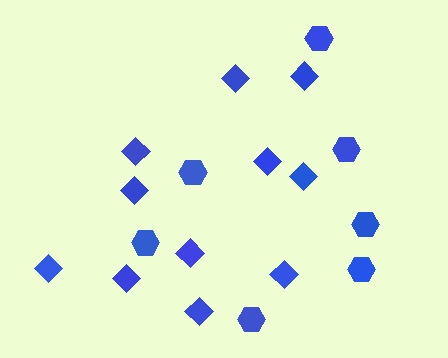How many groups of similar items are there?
There are 2 groups: one group of diamonds (11) and one group of hexagons (7).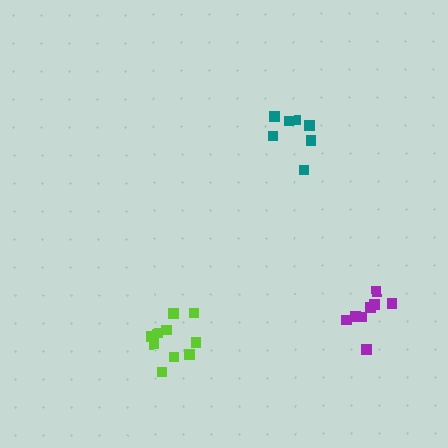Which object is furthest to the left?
The lime cluster is leftmost.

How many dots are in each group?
Group 1: 10 dots, Group 2: 7 dots, Group 3: 8 dots (25 total).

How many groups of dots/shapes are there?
There are 3 groups.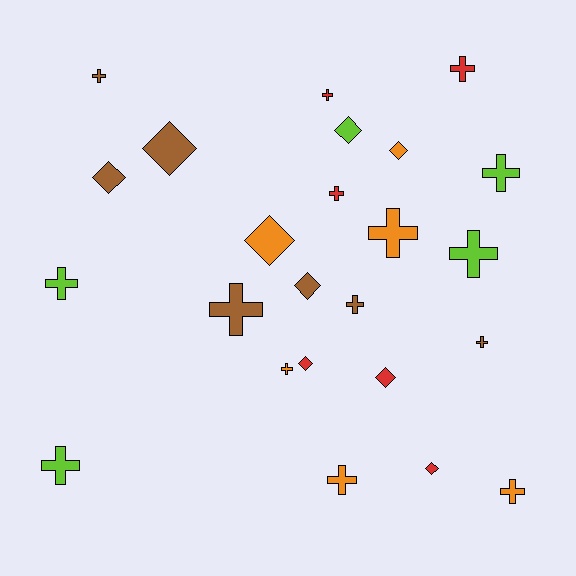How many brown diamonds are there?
There are 3 brown diamonds.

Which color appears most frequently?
Brown, with 7 objects.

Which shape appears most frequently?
Cross, with 15 objects.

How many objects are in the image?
There are 24 objects.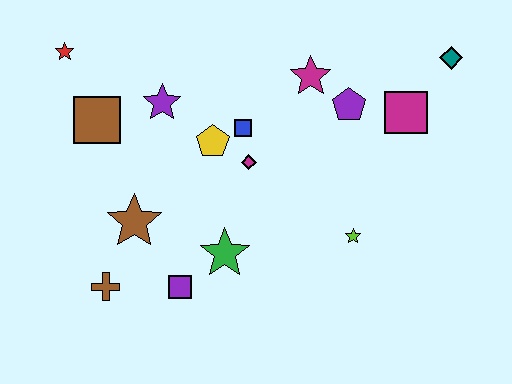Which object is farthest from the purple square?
The teal diamond is farthest from the purple square.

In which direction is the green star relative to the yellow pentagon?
The green star is below the yellow pentagon.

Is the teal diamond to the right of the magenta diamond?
Yes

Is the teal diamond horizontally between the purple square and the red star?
No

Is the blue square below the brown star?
No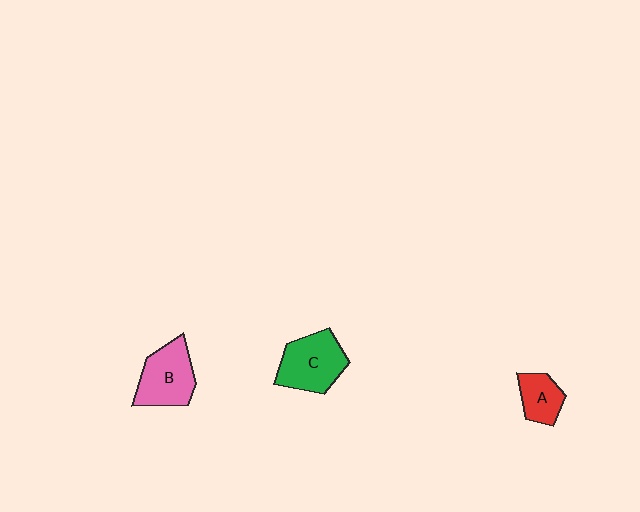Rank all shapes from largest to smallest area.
From largest to smallest: C (green), B (pink), A (red).